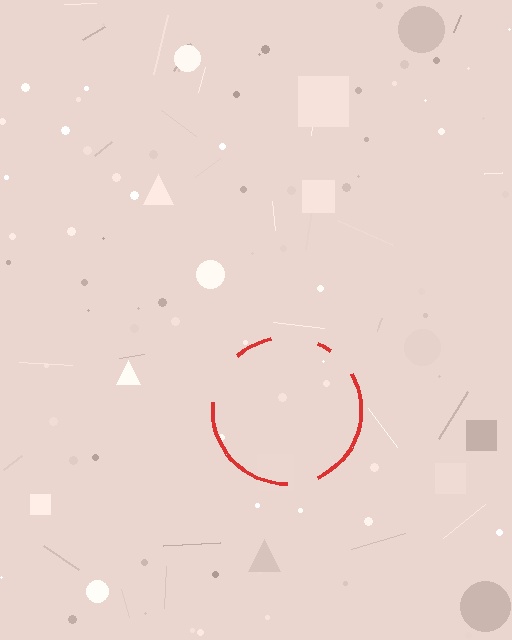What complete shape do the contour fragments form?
The contour fragments form a circle.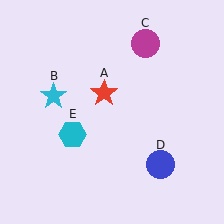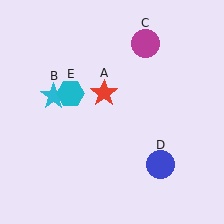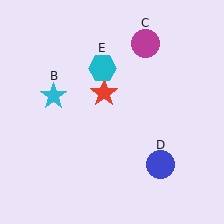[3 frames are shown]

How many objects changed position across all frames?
1 object changed position: cyan hexagon (object E).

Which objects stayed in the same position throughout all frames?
Red star (object A) and cyan star (object B) and magenta circle (object C) and blue circle (object D) remained stationary.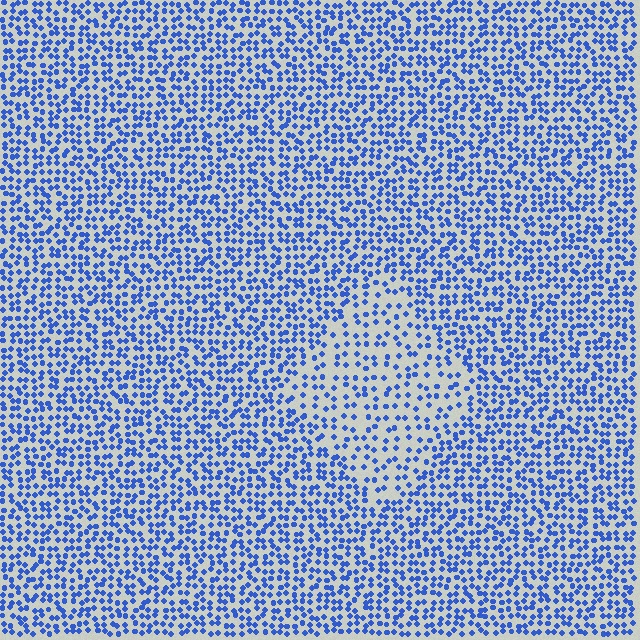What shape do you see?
I see a diamond.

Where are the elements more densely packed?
The elements are more densely packed outside the diamond boundary.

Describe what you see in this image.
The image contains small blue elements arranged at two different densities. A diamond-shaped region is visible where the elements are less densely packed than the surrounding area.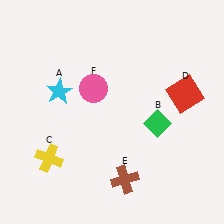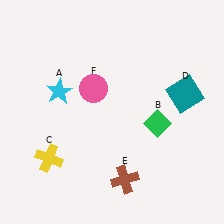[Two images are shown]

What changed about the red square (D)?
In Image 1, D is red. In Image 2, it changed to teal.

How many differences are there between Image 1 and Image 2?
There is 1 difference between the two images.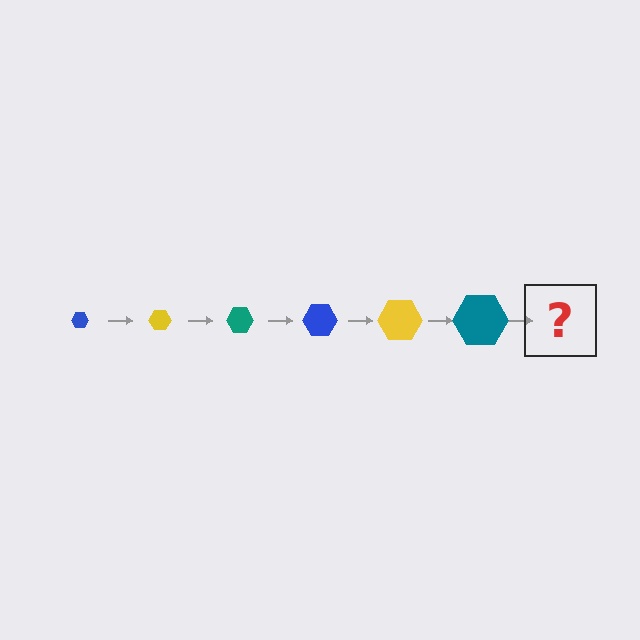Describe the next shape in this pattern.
It should be a blue hexagon, larger than the previous one.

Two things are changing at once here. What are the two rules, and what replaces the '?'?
The two rules are that the hexagon grows larger each step and the color cycles through blue, yellow, and teal. The '?' should be a blue hexagon, larger than the previous one.